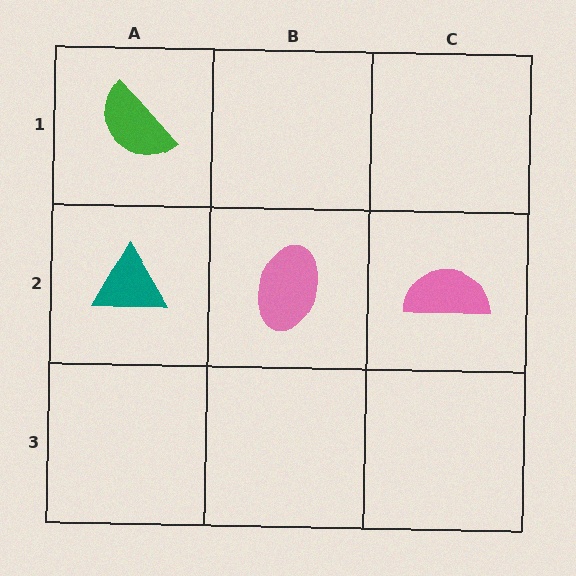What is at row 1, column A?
A green semicircle.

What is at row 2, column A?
A teal triangle.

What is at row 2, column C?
A pink semicircle.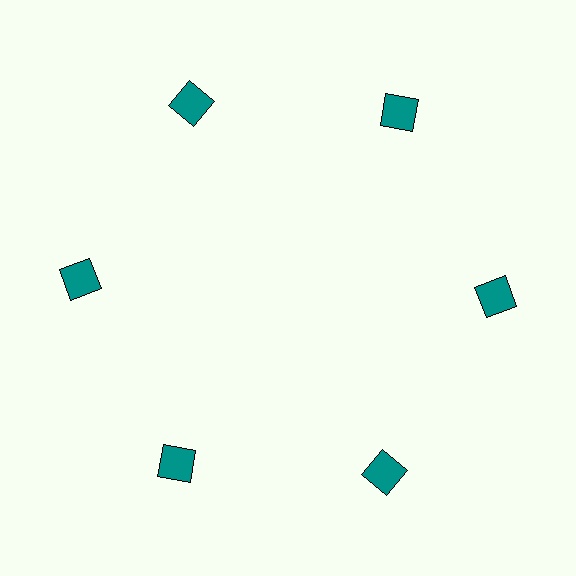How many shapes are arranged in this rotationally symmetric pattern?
There are 6 shapes, arranged in 6 groups of 1.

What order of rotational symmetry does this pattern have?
This pattern has 6-fold rotational symmetry.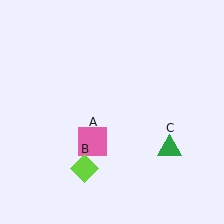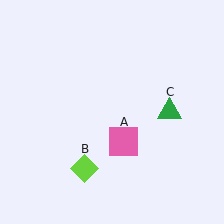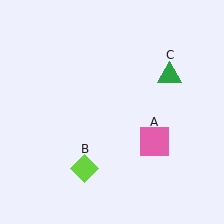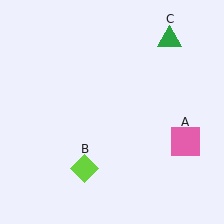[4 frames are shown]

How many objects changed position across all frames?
2 objects changed position: pink square (object A), green triangle (object C).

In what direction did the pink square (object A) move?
The pink square (object A) moved right.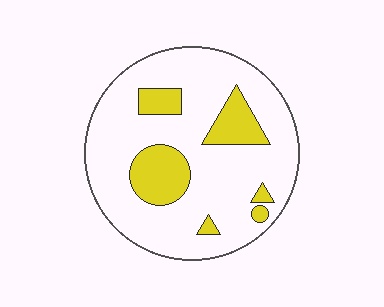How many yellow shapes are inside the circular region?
6.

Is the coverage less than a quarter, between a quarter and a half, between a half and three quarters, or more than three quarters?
Less than a quarter.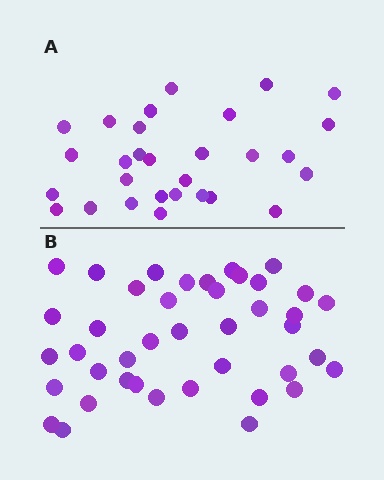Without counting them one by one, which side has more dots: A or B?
Region B (the bottom region) has more dots.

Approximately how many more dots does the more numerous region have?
Region B has roughly 12 or so more dots than region A.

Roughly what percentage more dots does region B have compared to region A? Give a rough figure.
About 40% more.